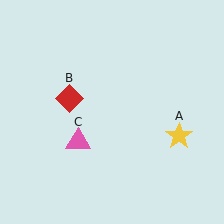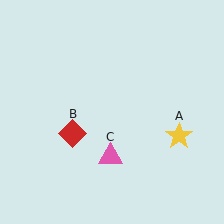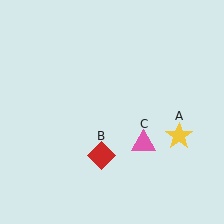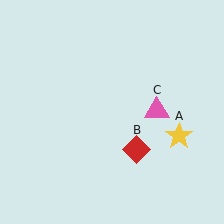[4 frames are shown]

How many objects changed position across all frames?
2 objects changed position: red diamond (object B), pink triangle (object C).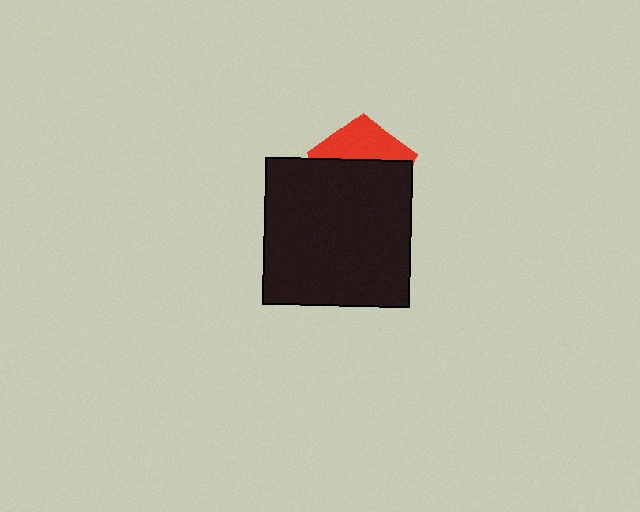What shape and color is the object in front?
The object in front is a black square.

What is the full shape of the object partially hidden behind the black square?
The partially hidden object is a red pentagon.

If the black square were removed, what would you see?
You would see the complete red pentagon.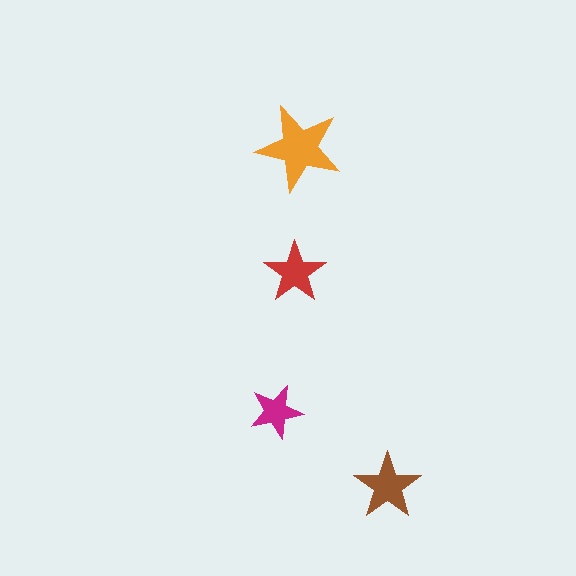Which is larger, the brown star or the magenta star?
The brown one.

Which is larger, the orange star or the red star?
The orange one.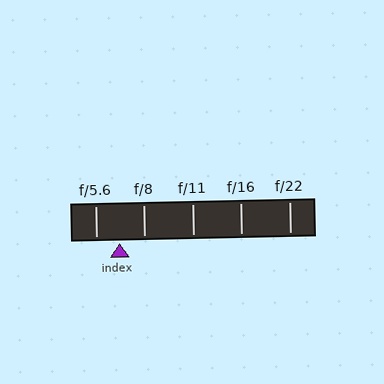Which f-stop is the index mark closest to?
The index mark is closest to f/5.6.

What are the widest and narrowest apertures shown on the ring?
The widest aperture shown is f/5.6 and the narrowest is f/22.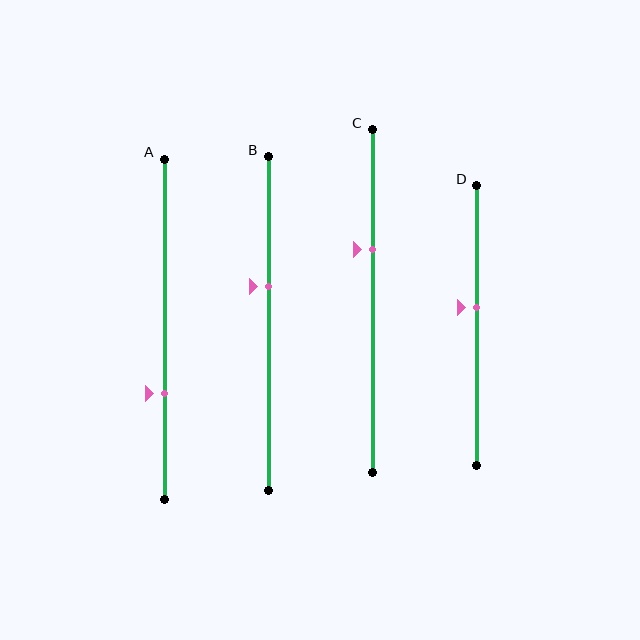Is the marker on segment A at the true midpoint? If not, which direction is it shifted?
No, the marker on segment A is shifted downward by about 19% of the segment length.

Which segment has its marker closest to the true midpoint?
Segment D has its marker closest to the true midpoint.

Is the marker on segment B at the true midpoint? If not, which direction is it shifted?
No, the marker on segment B is shifted upward by about 11% of the segment length.